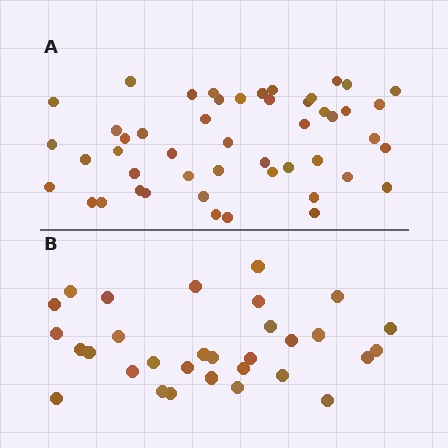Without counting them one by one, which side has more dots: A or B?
Region A (the top region) has more dots.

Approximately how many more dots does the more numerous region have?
Region A has approximately 20 more dots than region B.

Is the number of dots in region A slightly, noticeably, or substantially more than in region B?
Region A has substantially more. The ratio is roughly 1.6 to 1.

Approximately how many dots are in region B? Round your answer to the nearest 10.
About 30 dots. (The exact count is 31, which rounds to 30.)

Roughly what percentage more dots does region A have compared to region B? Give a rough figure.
About 60% more.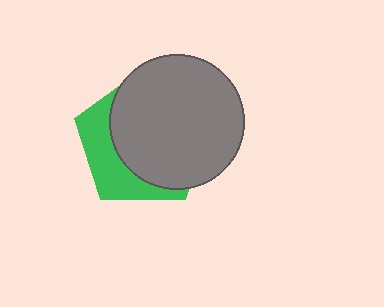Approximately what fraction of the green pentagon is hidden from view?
Roughly 68% of the green pentagon is hidden behind the gray circle.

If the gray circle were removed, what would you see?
You would see the complete green pentagon.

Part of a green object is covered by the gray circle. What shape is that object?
It is a pentagon.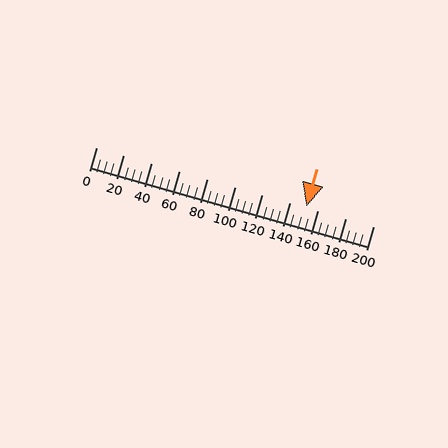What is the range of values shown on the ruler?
The ruler shows values from 0 to 200.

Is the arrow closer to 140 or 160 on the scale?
The arrow is closer to 160.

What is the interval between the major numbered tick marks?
The major tick marks are spaced 20 units apart.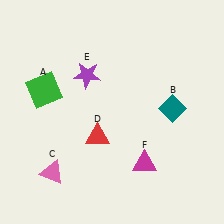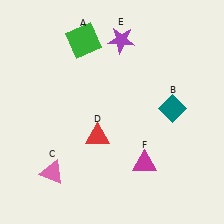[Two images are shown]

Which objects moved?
The objects that moved are: the green square (A), the purple star (E).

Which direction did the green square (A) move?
The green square (A) moved up.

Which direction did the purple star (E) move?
The purple star (E) moved up.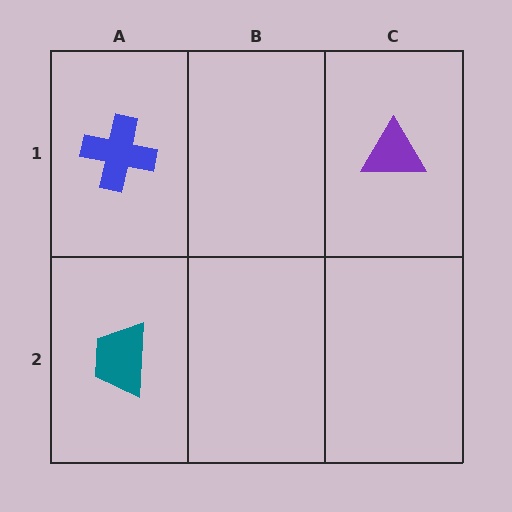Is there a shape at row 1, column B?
No, that cell is empty.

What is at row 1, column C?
A purple triangle.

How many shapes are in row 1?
2 shapes.